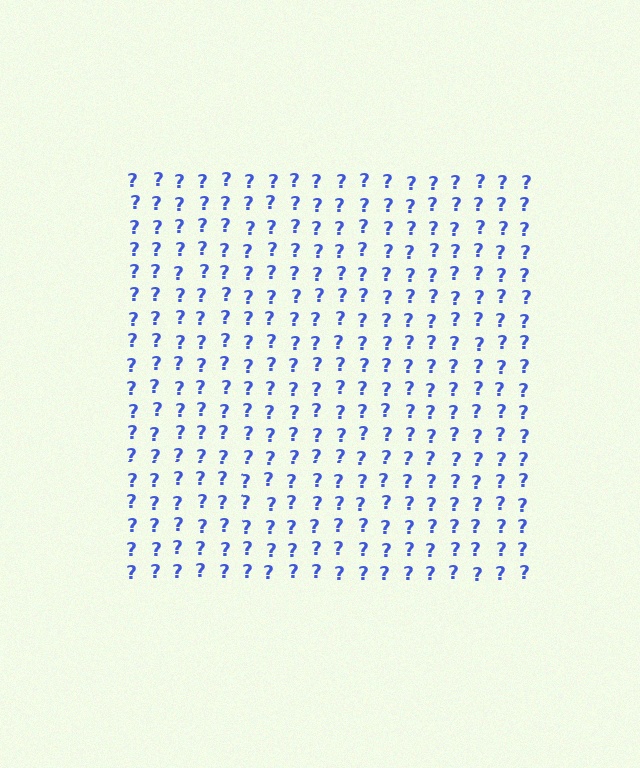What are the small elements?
The small elements are question marks.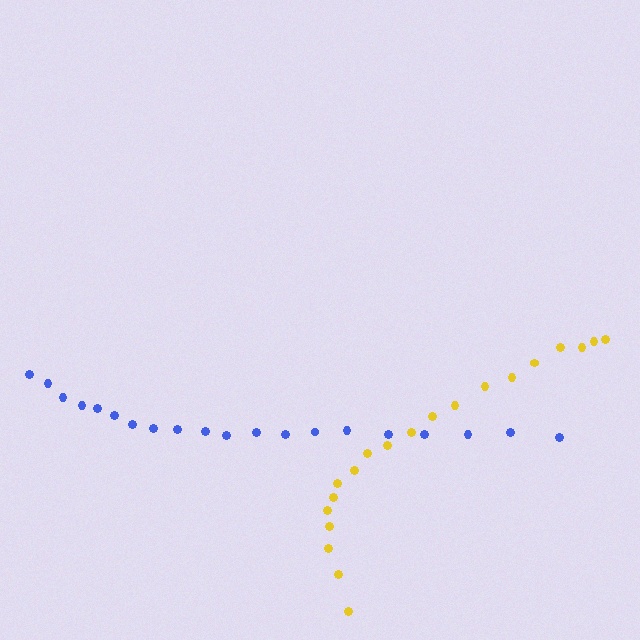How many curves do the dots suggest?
There are 2 distinct paths.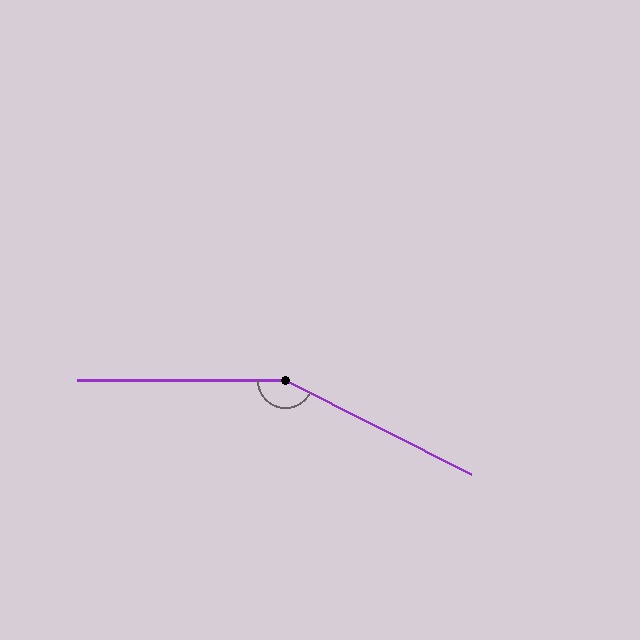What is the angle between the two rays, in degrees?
Approximately 153 degrees.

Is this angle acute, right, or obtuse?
It is obtuse.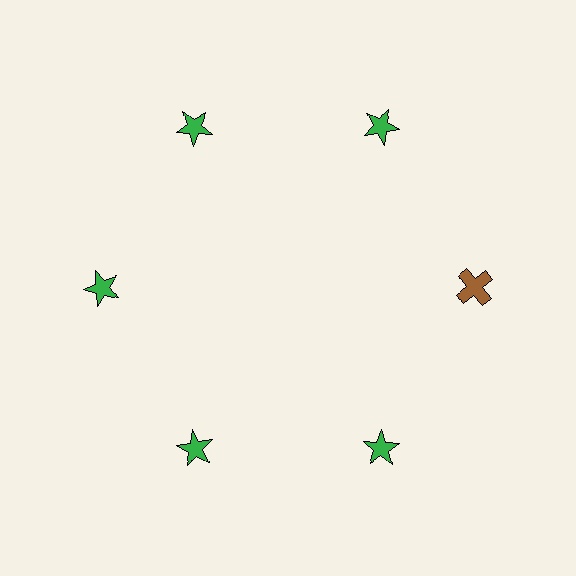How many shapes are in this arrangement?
There are 6 shapes arranged in a ring pattern.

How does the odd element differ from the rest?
It differs in both color (brown instead of green) and shape (cross instead of star).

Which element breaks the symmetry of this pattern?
The brown cross at roughly the 3 o'clock position breaks the symmetry. All other shapes are green stars.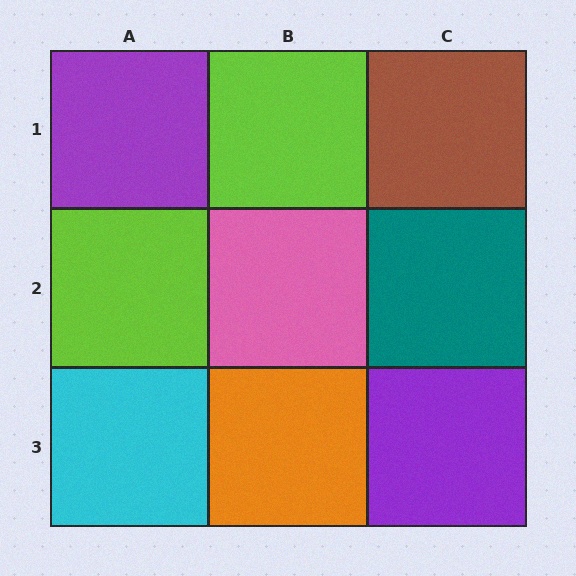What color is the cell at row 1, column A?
Purple.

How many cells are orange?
1 cell is orange.